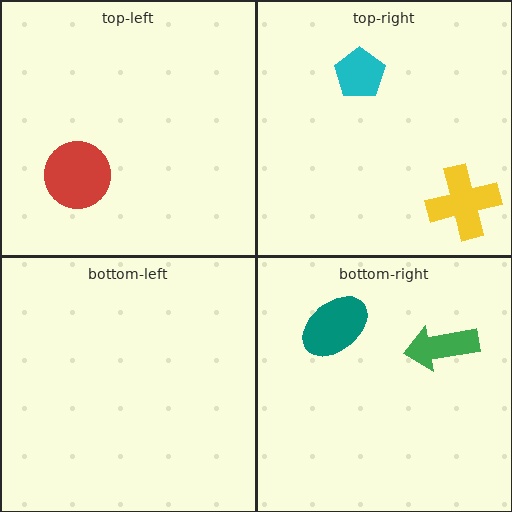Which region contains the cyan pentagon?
The top-right region.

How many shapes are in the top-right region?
2.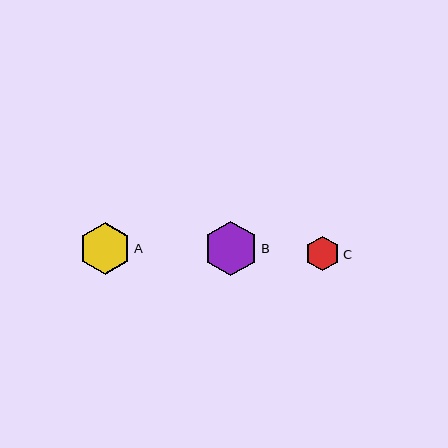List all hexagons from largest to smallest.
From largest to smallest: B, A, C.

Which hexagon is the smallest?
Hexagon C is the smallest with a size of approximately 35 pixels.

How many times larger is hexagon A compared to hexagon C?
Hexagon A is approximately 1.5 times the size of hexagon C.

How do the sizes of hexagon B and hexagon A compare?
Hexagon B and hexagon A are approximately the same size.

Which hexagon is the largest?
Hexagon B is the largest with a size of approximately 55 pixels.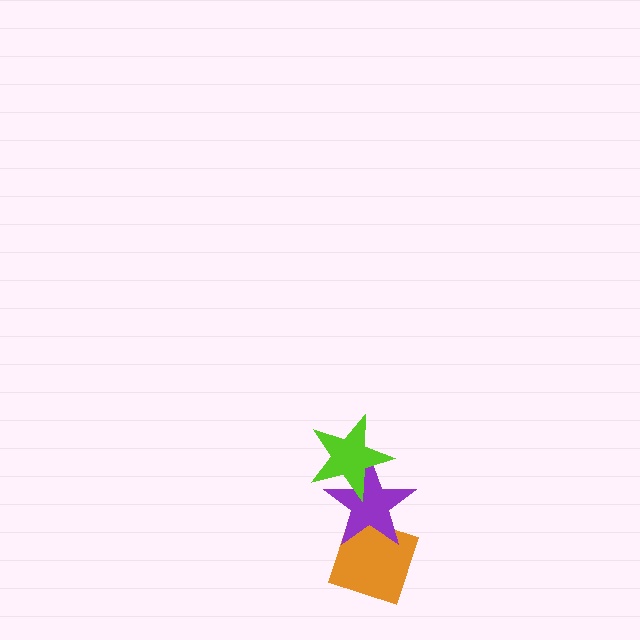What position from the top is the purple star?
The purple star is 2nd from the top.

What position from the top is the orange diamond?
The orange diamond is 3rd from the top.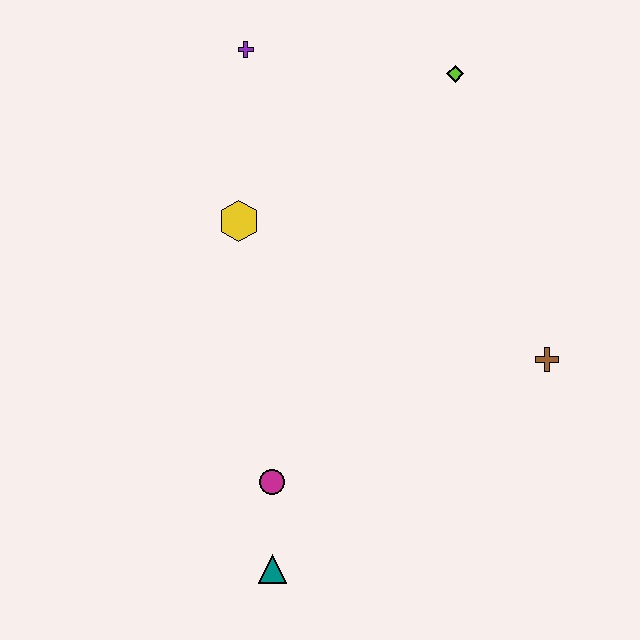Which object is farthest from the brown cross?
The purple cross is farthest from the brown cross.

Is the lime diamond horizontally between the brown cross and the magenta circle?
Yes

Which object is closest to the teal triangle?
The magenta circle is closest to the teal triangle.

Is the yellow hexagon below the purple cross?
Yes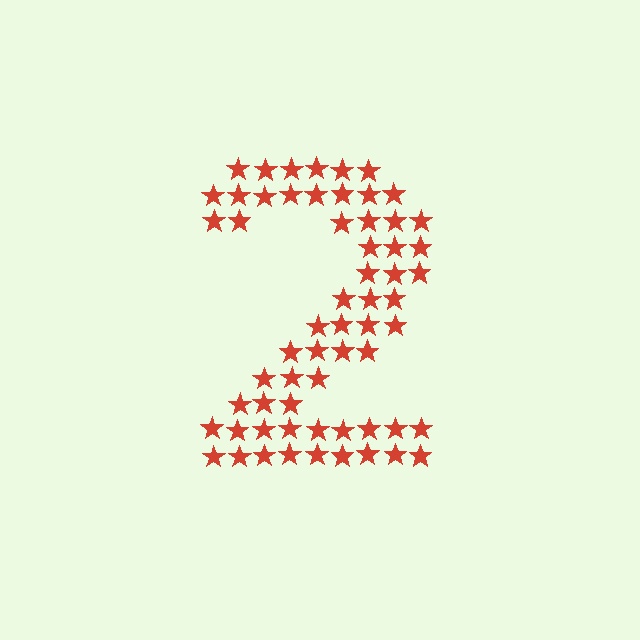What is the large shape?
The large shape is the digit 2.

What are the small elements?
The small elements are stars.